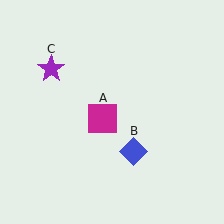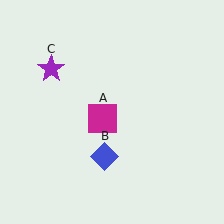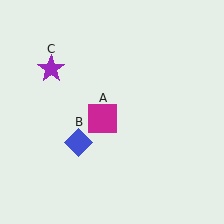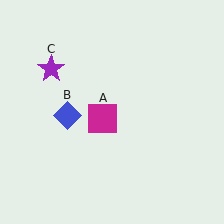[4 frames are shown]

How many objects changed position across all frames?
1 object changed position: blue diamond (object B).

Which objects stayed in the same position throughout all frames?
Magenta square (object A) and purple star (object C) remained stationary.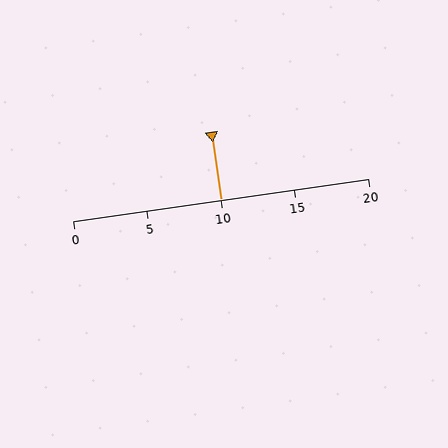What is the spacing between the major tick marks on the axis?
The major ticks are spaced 5 apart.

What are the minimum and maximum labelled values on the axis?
The axis runs from 0 to 20.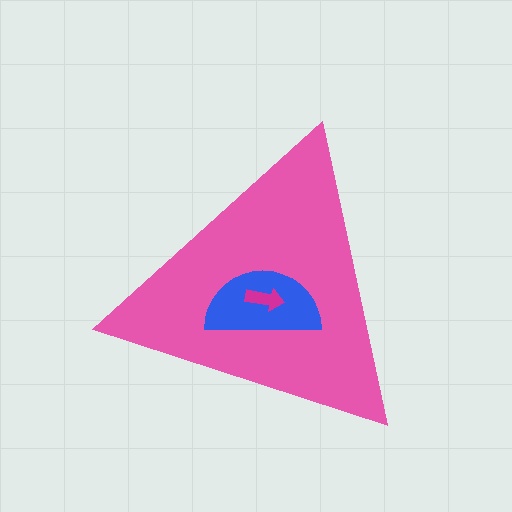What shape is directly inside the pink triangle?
The blue semicircle.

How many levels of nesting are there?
3.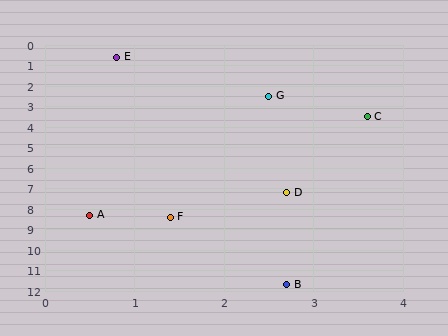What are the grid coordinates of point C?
Point C is at approximately (3.6, 3.5).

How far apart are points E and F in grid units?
Points E and F are about 7.8 grid units apart.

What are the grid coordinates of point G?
Point G is at approximately (2.5, 2.5).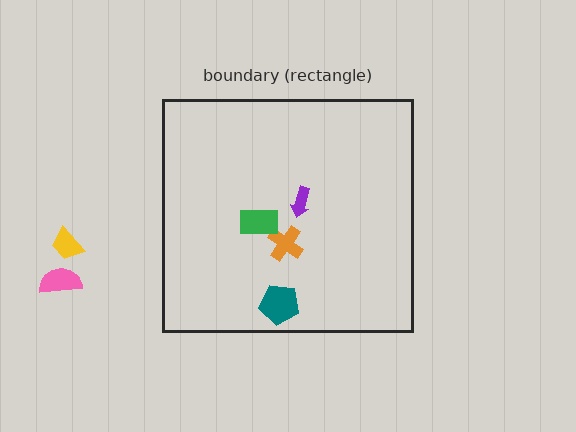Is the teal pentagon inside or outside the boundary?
Inside.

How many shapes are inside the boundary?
4 inside, 2 outside.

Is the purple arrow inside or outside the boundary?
Inside.